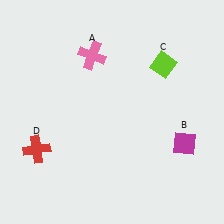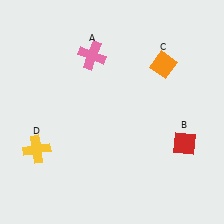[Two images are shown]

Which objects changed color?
B changed from magenta to red. C changed from lime to orange. D changed from red to yellow.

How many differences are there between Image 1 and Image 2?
There are 3 differences between the two images.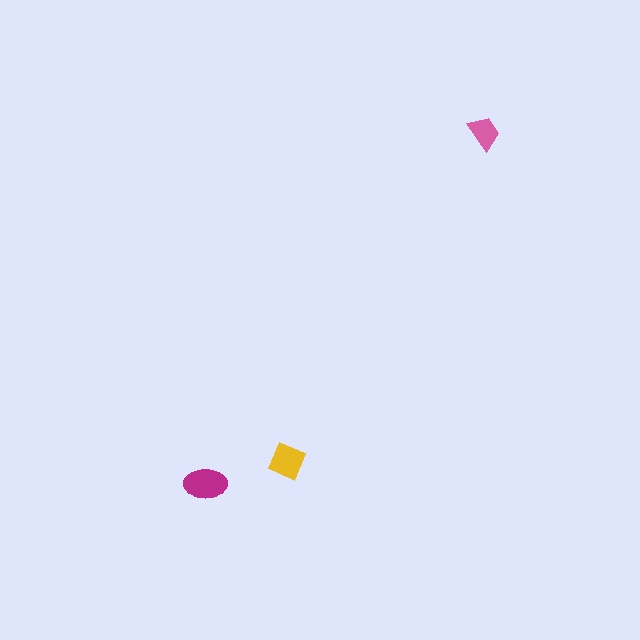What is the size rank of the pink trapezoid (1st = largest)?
3rd.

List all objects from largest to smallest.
The magenta ellipse, the yellow square, the pink trapezoid.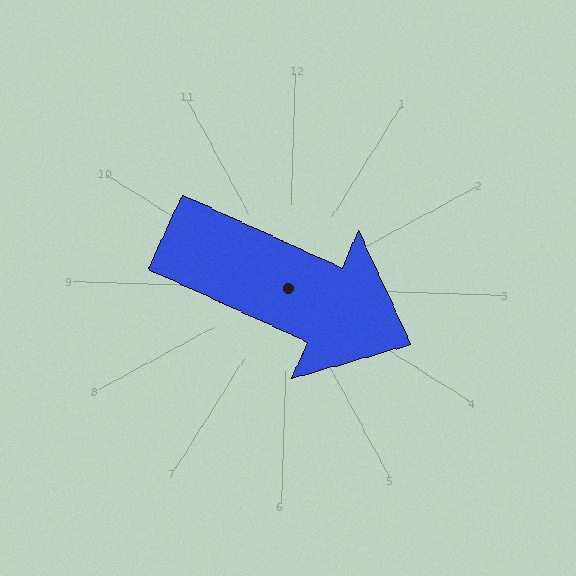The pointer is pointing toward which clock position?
Roughly 4 o'clock.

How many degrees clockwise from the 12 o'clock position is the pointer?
Approximately 113 degrees.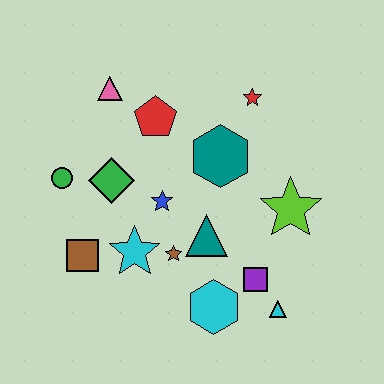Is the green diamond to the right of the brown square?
Yes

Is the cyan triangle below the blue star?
Yes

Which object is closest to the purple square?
The cyan triangle is closest to the purple square.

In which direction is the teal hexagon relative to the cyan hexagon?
The teal hexagon is above the cyan hexagon.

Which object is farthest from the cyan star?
The red star is farthest from the cyan star.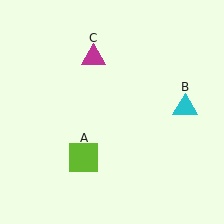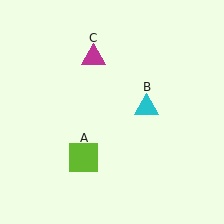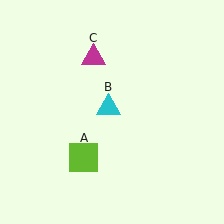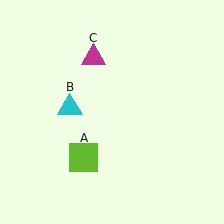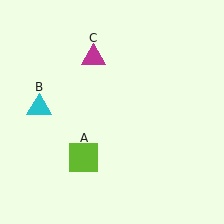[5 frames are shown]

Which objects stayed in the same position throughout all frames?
Lime square (object A) and magenta triangle (object C) remained stationary.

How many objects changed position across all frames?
1 object changed position: cyan triangle (object B).